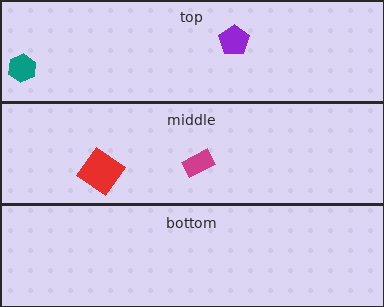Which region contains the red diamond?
The middle region.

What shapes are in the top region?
The teal hexagon, the purple pentagon.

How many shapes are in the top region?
2.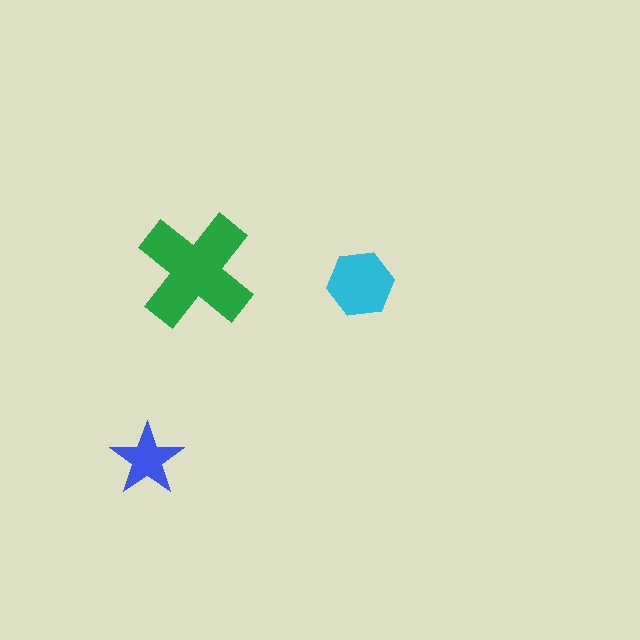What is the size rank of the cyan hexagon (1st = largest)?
2nd.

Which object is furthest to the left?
The blue star is leftmost.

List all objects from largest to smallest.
The green cross, the cyan hexagon, the blue star.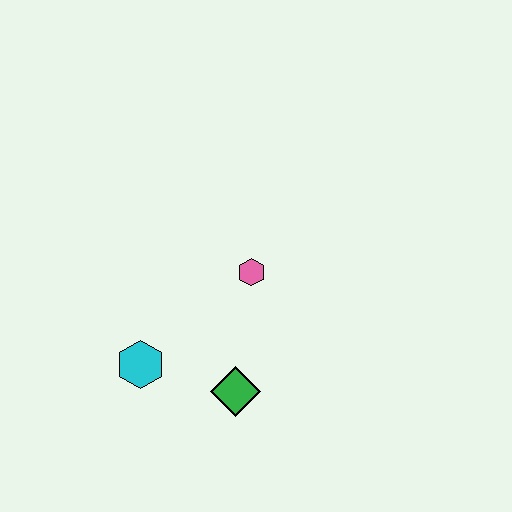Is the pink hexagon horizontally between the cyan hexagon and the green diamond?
No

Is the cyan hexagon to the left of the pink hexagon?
Yes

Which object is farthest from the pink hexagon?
The cyan hexagon is farthest from the pink hexagon.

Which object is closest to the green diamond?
The cyan hexagon is closest to the green diamond.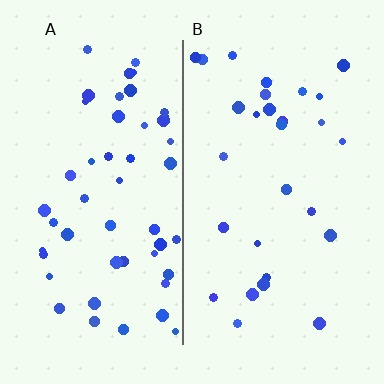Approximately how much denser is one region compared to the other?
Approximately 1.8× — region A over region B.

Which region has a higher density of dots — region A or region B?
A (the left).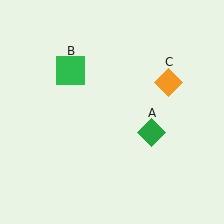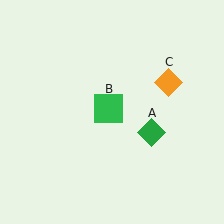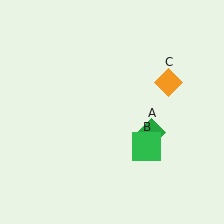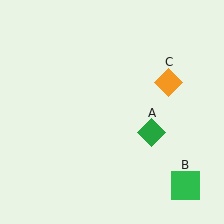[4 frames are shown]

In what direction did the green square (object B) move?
The green square (object B) moved down and to the right.